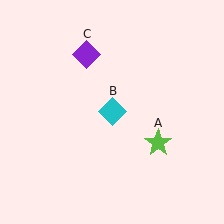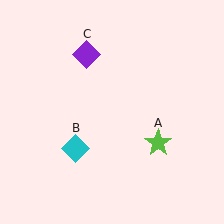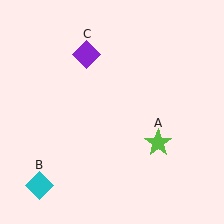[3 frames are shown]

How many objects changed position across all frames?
1 object changed position: cyan diamond (object B).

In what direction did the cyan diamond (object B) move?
The cyan diamond (object B) moved down and to the left.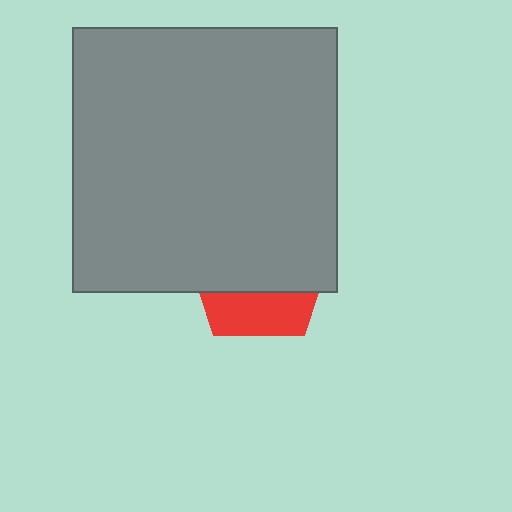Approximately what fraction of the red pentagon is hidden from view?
Roughly 69% of the red pentagon is hidden behind the gray square.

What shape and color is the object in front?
The object in front is a gray square.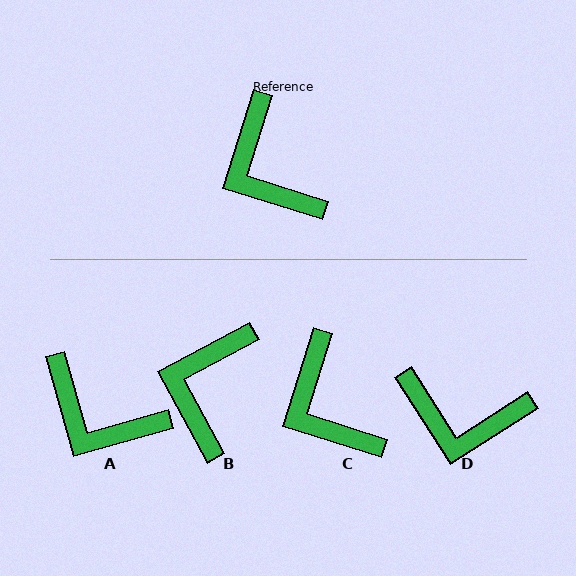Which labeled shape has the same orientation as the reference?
C.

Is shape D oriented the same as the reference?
No, it is off by about 50 degrees.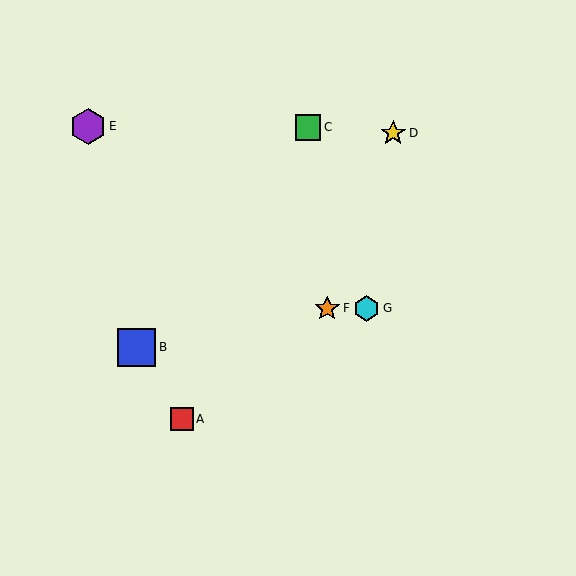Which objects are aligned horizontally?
Objects F, G are aligned horizontally.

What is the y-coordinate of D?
Object D is at y≈133.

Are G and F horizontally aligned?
Yes, both are at y≈308.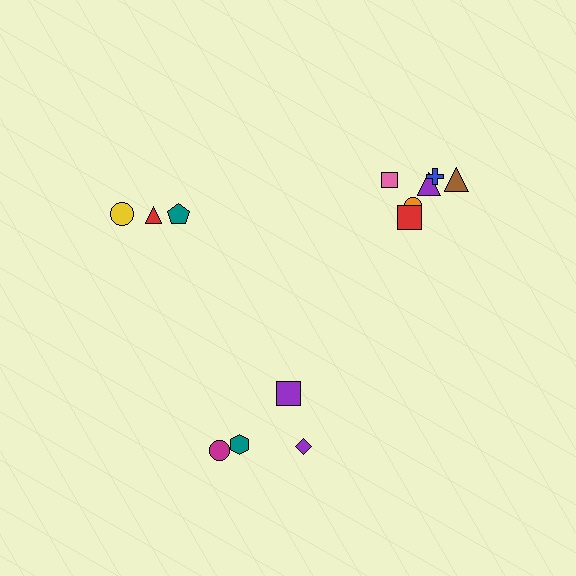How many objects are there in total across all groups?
There are 13 objects.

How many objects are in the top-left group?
There are 3 objects.